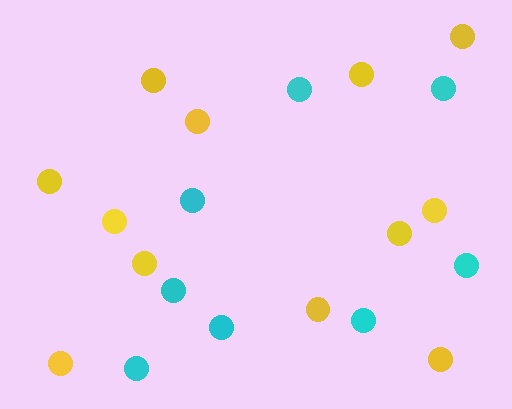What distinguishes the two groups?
There are 2 groups: one group of yellow circles (12) and one group of cyan circles (8).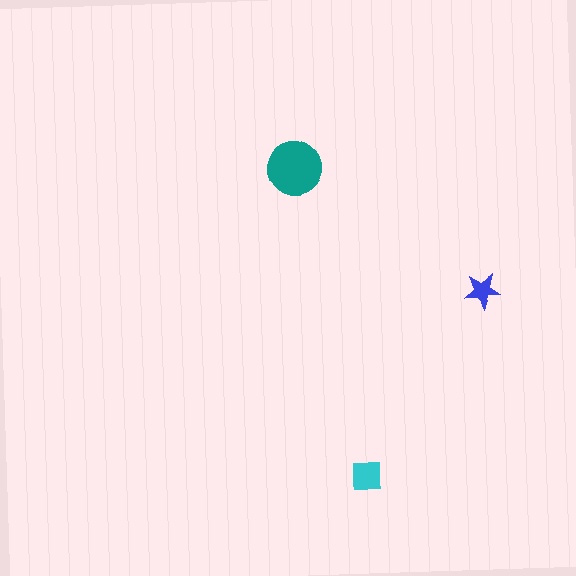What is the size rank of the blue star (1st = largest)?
3rd.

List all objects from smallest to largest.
The blue star, the cyan square, the teal circle.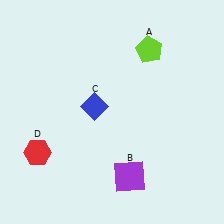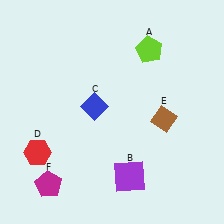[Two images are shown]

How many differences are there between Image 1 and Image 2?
There are 2 differences between the two images.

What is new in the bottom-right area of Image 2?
A brown diamond (E) was added in the bottom-right area of Image 2.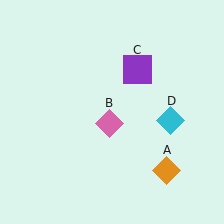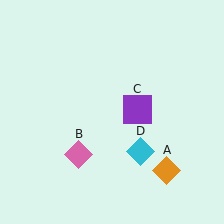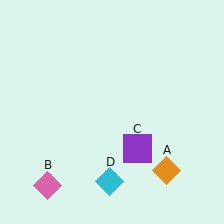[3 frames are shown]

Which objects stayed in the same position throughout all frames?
Orange diamond (object A) remained stationary.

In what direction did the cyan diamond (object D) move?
The cyan diamond (object D) moved down and to the left.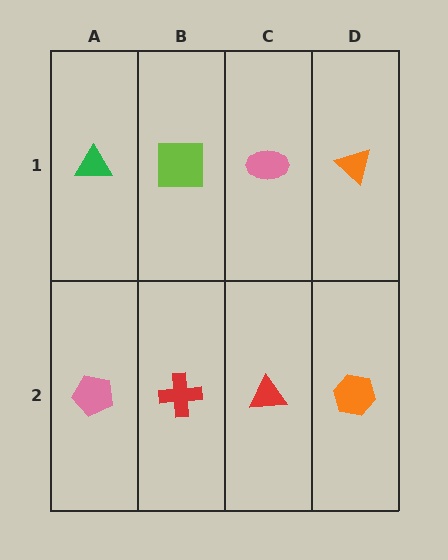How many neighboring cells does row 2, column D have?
2.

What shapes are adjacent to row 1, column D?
An orange hexagon (row 2, column D), a pink ellipse (row 1, column C).